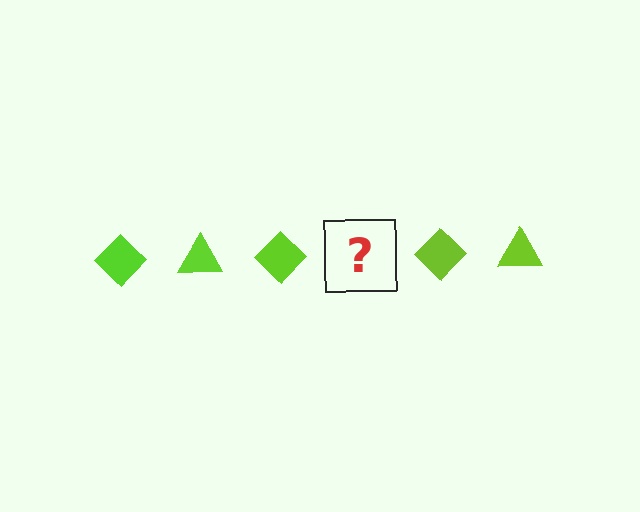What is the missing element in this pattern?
The missing element is a lime triangle.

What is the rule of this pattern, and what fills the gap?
The rule is that the pattern cycles through diamond, triangle shapes in lime. The gap should be filled with a lime triangle.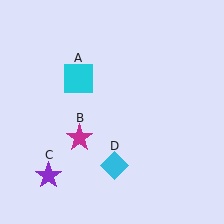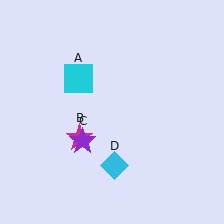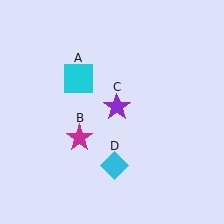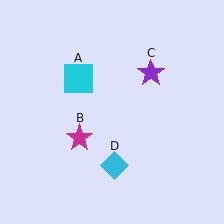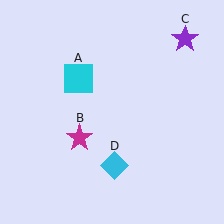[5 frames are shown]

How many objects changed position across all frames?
1 object changed position: purple star (object C).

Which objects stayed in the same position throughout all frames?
Cyan square (object A) and magenta star (object B) and cyan diamond (object D) remained stationary.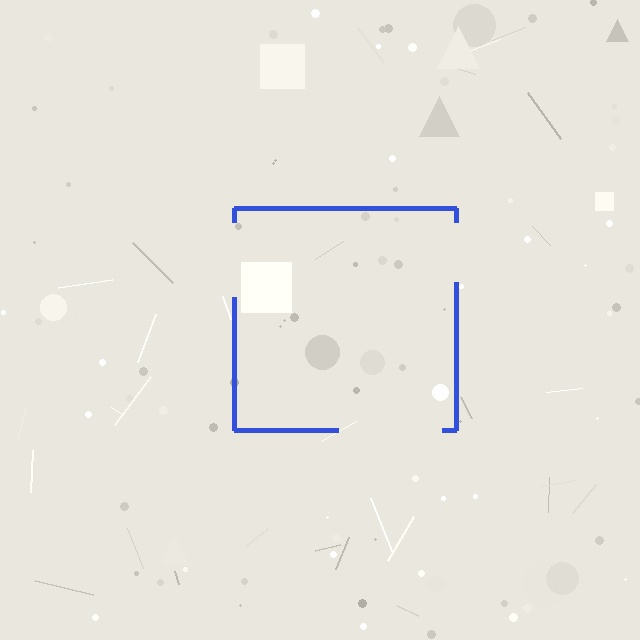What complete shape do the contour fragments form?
The contour fragments form a square.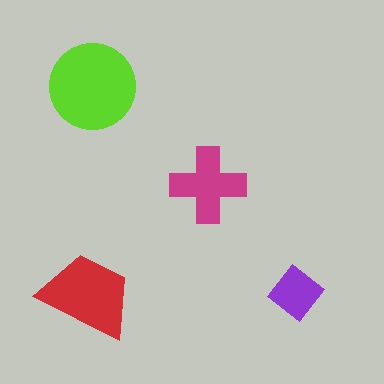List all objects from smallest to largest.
The purple diamond, the magenta cross, the red trapezoid, the lime circle.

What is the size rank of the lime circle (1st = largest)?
1st.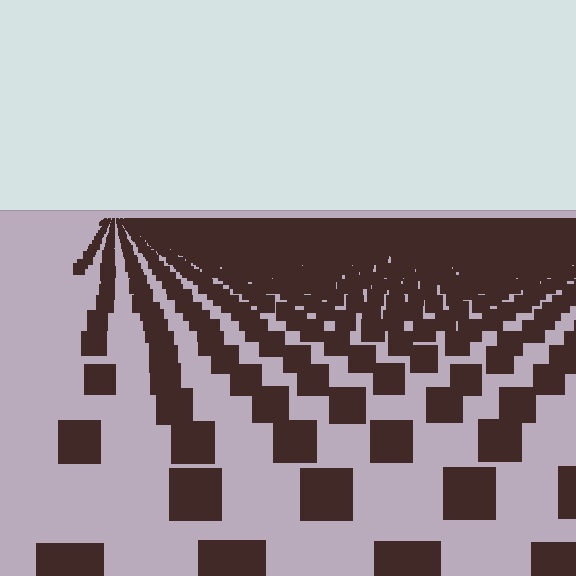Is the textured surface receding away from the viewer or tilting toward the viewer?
The surface is receding away from the viewer. Texture elements get smaller and denser toward the top.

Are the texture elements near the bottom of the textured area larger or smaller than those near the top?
Larger. Near the bottom, elements are closer to the viewer and appear at a bigger on-screen size.